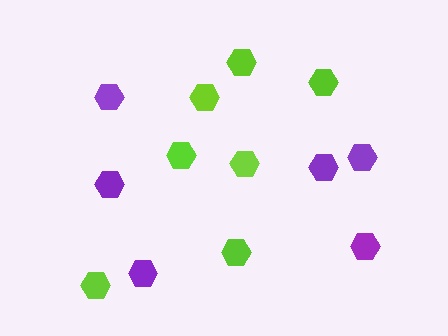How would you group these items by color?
There are 2 groups: one group of purple hexagons (6) and one group of lime hexagons (7).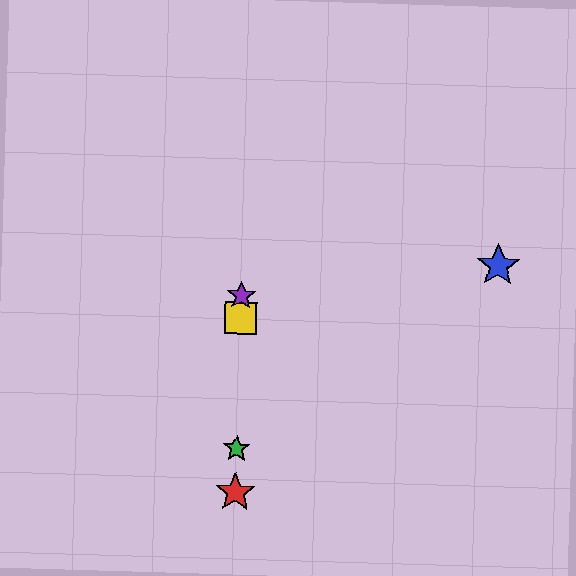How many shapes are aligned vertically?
4 shapes (the red star, the green star, the yellow square, the purple star) are aligned vertically.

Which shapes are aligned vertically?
The red star, the green star, the yellow square, the purple star are aligned vertically.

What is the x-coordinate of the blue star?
The blue star is at x≈498.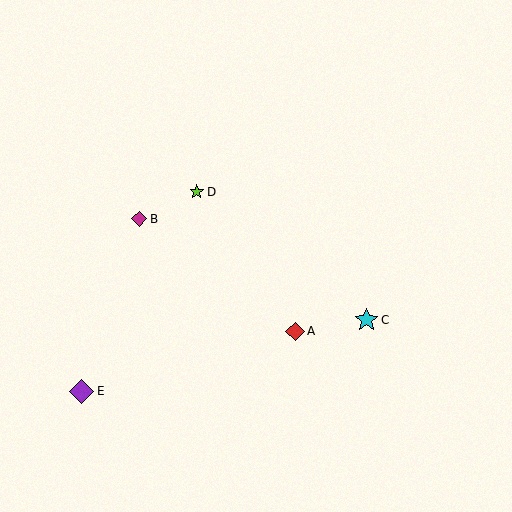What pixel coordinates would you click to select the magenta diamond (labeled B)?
Click at (139, 219) to select the magenta diamond B.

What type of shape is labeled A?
Shape A is a red diamond.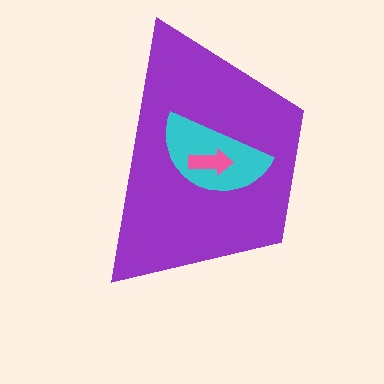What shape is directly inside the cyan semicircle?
The pink arrow.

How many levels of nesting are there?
3.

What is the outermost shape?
The purple trapezoid.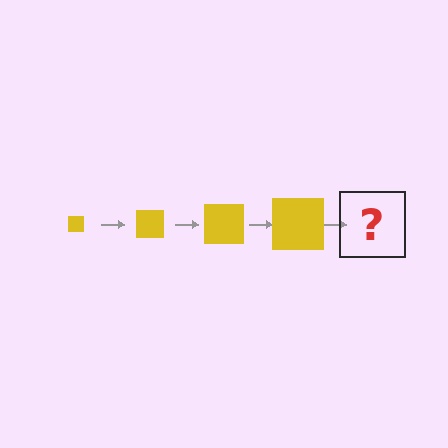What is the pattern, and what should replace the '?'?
The pattern is that the square gets progressively larger each step. The '?' should be a yellow square, larger than the previous one.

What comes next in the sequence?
The next element should be a yellow square, larger than the previous one.